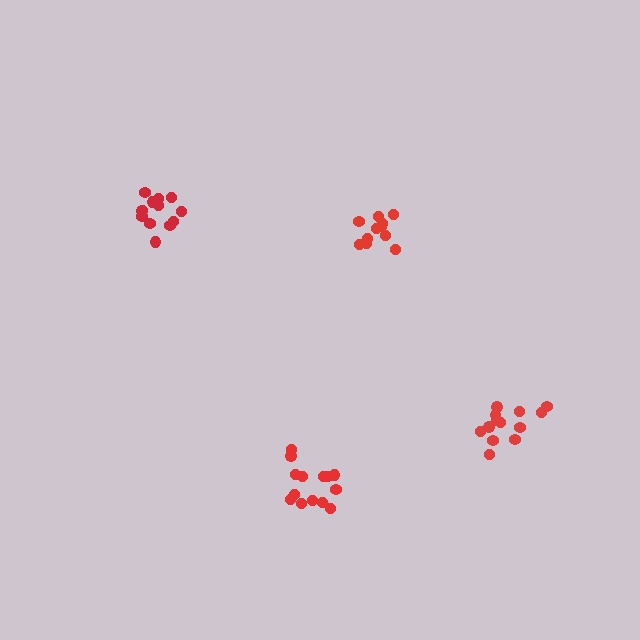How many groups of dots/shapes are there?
There are 4 groups.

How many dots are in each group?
Group 1: 13 dots, Group 2: 14 dots, Group 3: 13 dots, Group 4: 11 dots (51 total).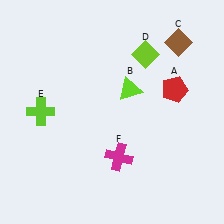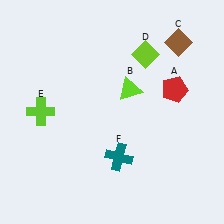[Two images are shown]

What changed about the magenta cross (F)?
In Image 1, F is magenta. In Image 2, it changed to teal.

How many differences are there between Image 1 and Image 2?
There is 1 difference between the two images.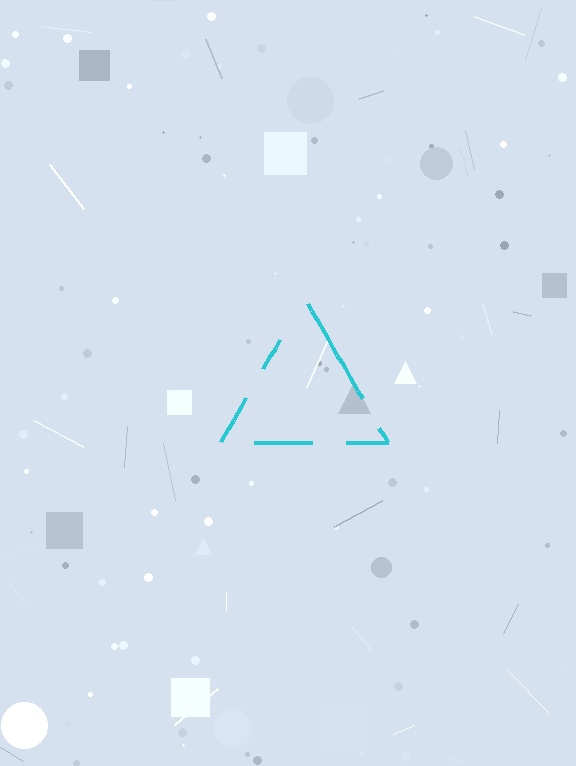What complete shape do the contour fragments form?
The contour fragments form a triangle.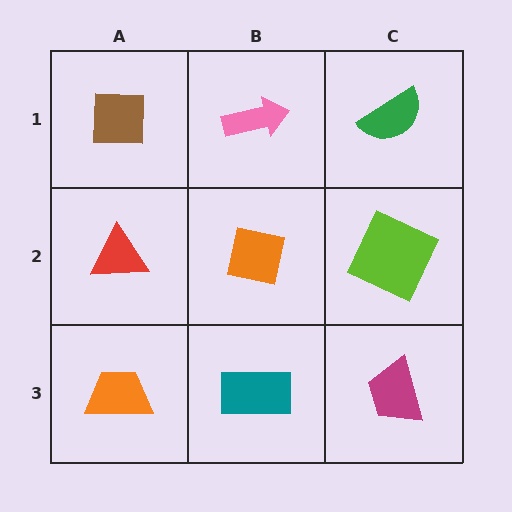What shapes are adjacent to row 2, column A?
A brown square (row 1, column A), an orange trapezoid (row 3, column A), an orange square (row 2, column B).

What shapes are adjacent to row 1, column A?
A red triangle (row 2, column A), a pink arrow (row 1, column B).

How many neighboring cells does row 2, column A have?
3.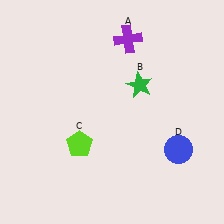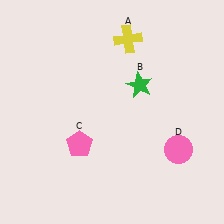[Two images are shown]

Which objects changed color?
A changed from purple to yellow. C changed from lime to pink. D changed from blue to pink.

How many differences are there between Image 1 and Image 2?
There are 3 differences between the two images.